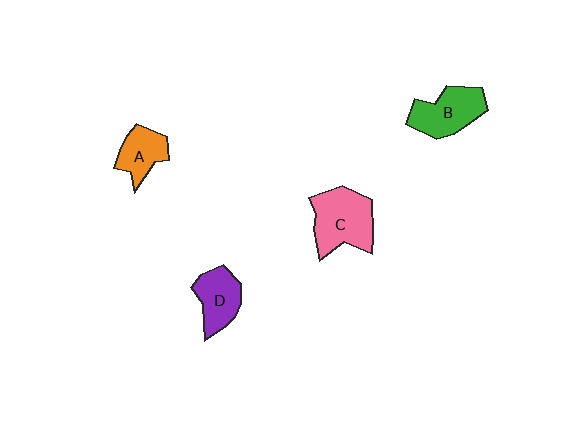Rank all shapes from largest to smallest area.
From largest to smallest: C (pink), B (green), D (purple), A (orange).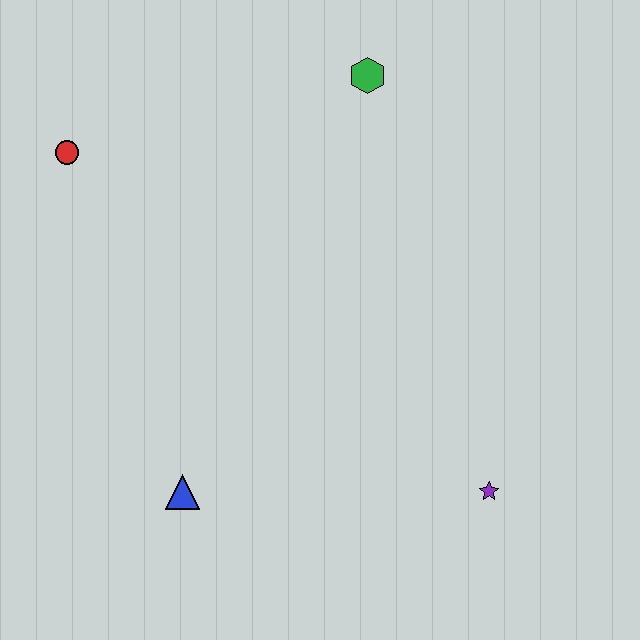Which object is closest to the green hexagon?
The red circle is closest to the green hexagon.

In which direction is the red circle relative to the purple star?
The red circle is to the left of the purple star.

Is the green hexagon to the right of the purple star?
No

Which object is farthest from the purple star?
The red circle is farthest from the purple star.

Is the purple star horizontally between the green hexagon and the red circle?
No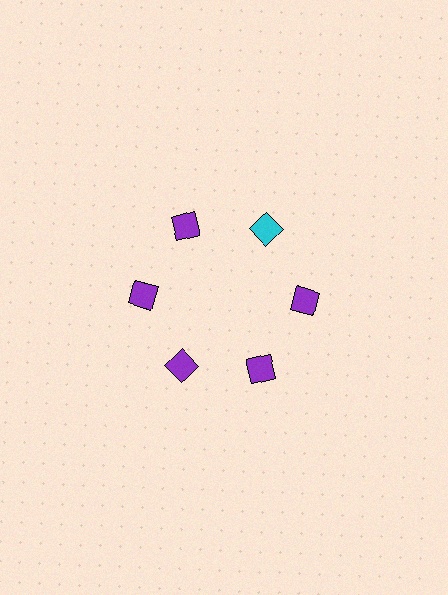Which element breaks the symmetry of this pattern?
The cyan diamond at roughly the 1 o'clock position breaks the symmetry. All other shapes are purple diamonds.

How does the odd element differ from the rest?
It has a different color: cyan instead of purple.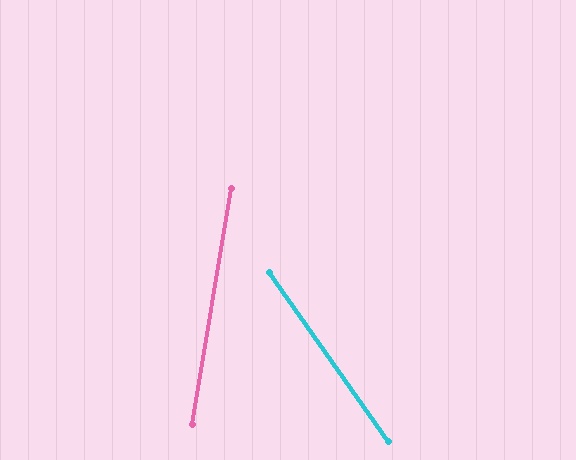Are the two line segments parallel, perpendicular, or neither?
Neither parallel nor perpendicular — they differ by about 44°.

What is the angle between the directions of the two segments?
Approximately 44 degrees.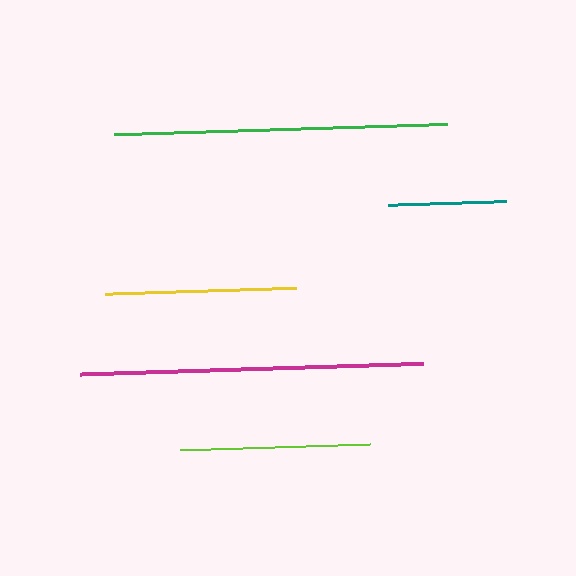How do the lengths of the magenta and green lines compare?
The magenta and green lines are approximately the same length.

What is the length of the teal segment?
The teal segment is approximately 118 pixels long.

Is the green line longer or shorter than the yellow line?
The green line is longer than the yellow line.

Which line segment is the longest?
The magenta line is the longest at approximately 344 pixels.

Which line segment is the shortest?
The teal line is the shortest at approximately 118 pixels.